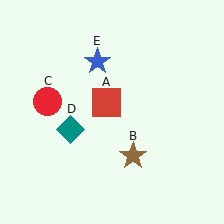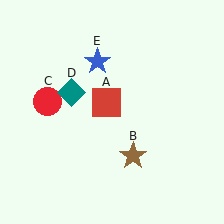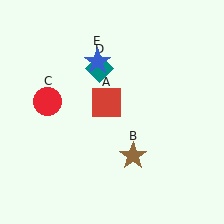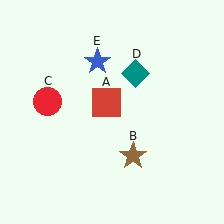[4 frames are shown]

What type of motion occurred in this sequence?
The teal diamond (object D) rotated clockwise around the center of the scene.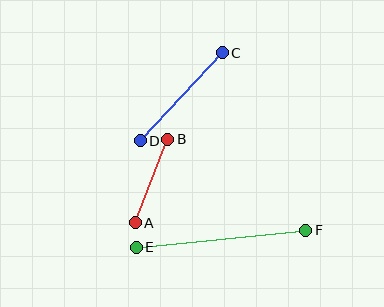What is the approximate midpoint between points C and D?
The midpoint is at approximately (181, 97) pixels.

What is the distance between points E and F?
The distance is approximately 170 pixels.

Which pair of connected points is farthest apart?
Points E and F are farthest apart.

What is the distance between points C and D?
The distance is approximately 121 pixels.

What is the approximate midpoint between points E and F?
The midpoint is at approximately (221, 239) pixels.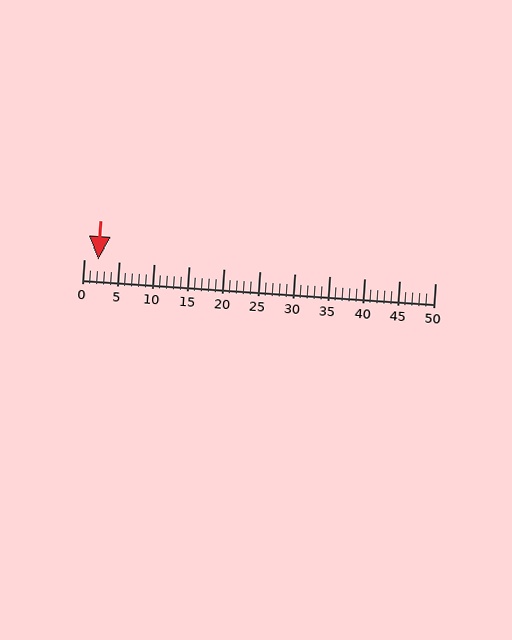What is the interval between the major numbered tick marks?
The major tick marks are spaced 5 units apart.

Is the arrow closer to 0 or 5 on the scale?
The arrow is closer to 0.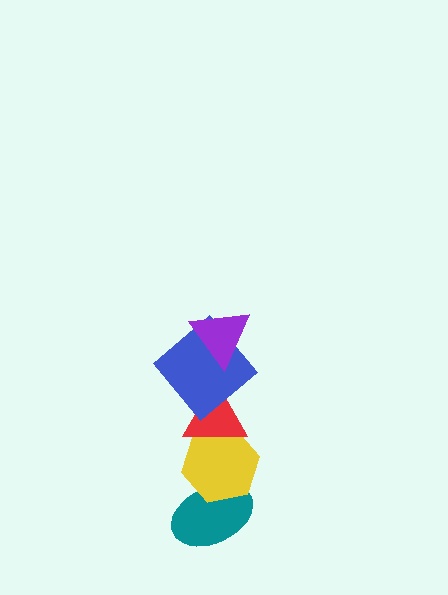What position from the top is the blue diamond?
The blue diamond is 2nd from the top.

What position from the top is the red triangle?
The red triangle is 3rd from the top.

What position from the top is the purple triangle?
The purple triangle is 1st from the top.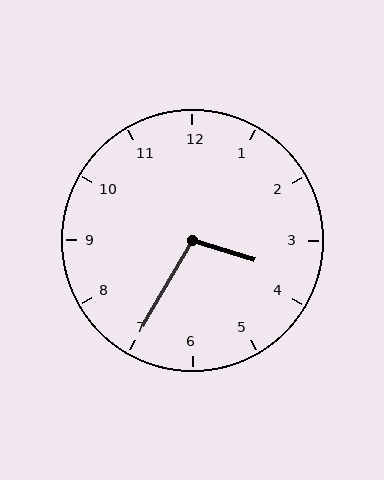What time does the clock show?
3:35.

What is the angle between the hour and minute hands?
Approximately 102 degrees.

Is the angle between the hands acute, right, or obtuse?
It is obtuse.